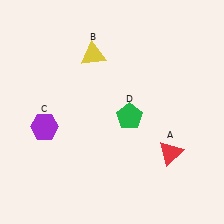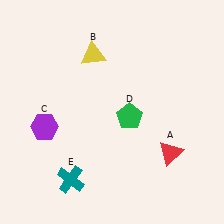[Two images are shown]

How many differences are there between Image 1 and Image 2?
There is 1 difference between the two images.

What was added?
A teal cross (E) was added in Image 2.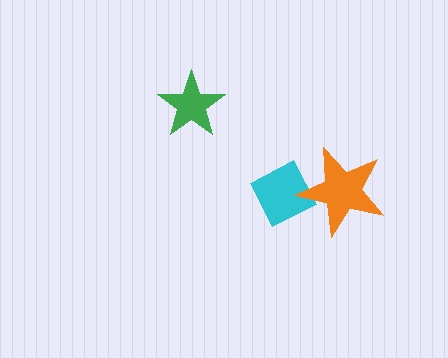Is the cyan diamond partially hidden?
Yes, it is partially covered by another shape.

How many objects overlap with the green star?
0 objects overlap with the green star.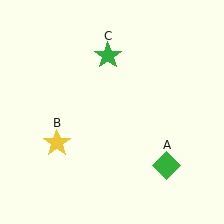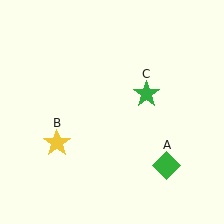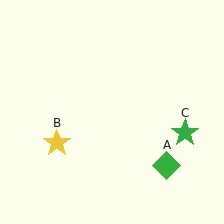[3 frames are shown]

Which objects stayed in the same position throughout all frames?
Green diamond (object A) and yellow star (object B) remained stationary.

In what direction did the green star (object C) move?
The green star (object C) moved down and to the right.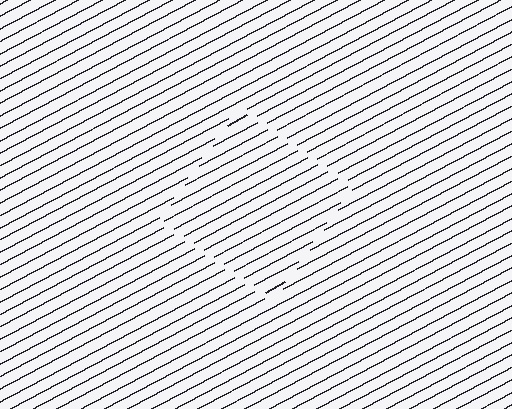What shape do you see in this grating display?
An illusory square. The interior of the shape contains the same grating, shifted by half a period — the contour is defined by the phase discontinuity where line-ends from the inner and outer gratings abut.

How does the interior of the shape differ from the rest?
The interior of the shape contains the same grating, shifted by half a period — the contour is defined by the phase discontinuity where line-ends from the inner and outer gratings abut.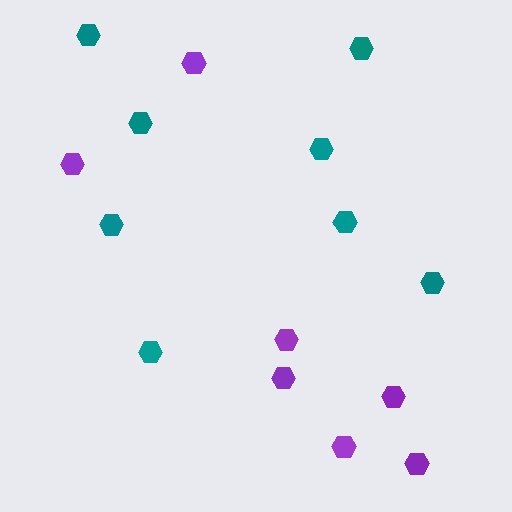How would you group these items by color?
There are 2 groups: one group of purple hexagons (7) and one group of teal hexagons (8).